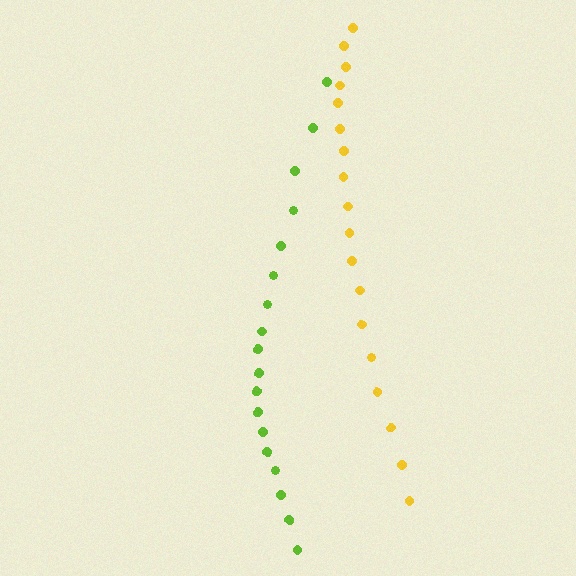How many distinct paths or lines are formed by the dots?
There are 2 distinct paths.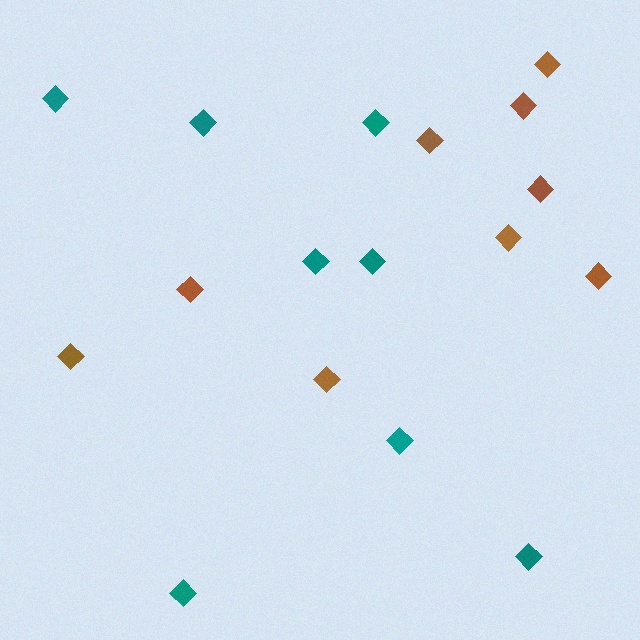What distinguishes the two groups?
There are 2 groups: one group of brown diamonds (9) and one group of teal diamonds (8).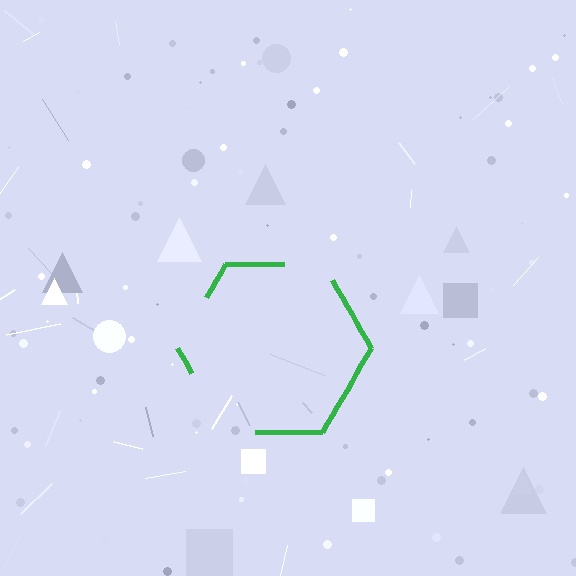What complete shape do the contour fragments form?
The contour fragments form a hexagon.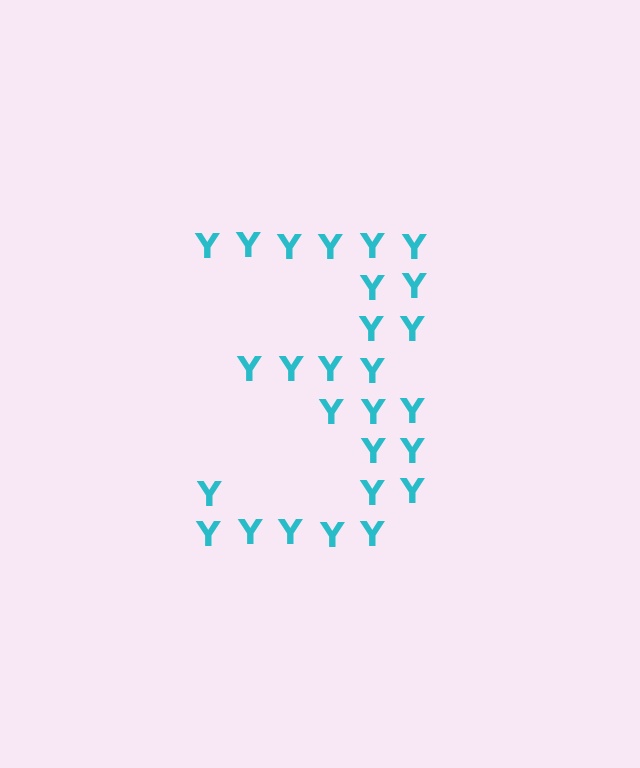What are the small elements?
The small elements are letter Y's.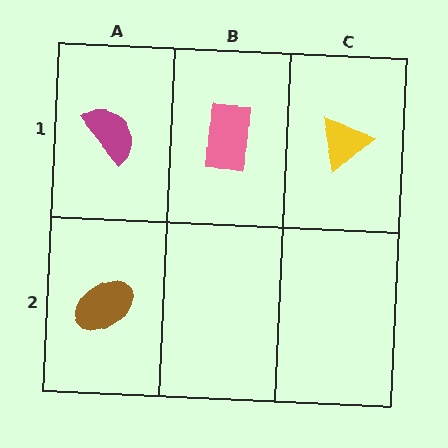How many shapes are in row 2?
1 shape.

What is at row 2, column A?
A brown ellipse.